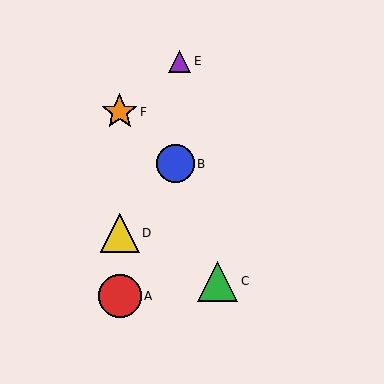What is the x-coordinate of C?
Object C is at x≈218.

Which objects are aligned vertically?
Objects A, D, F are aligned vertically.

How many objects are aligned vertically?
3 objects (A, D, F) are aligned vertically.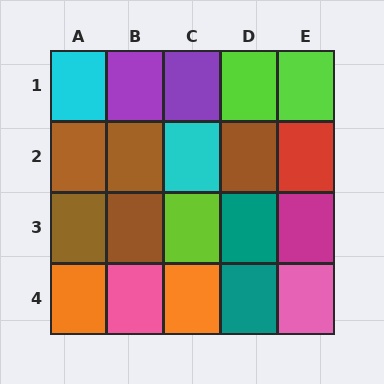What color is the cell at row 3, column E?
Magenta.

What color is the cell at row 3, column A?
Brown.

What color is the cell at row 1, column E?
Lime.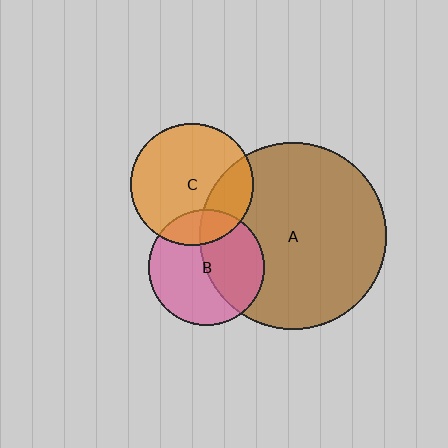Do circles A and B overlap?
Yes.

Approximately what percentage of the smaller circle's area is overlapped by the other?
Approximately 45%.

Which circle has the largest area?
Circle A (brown).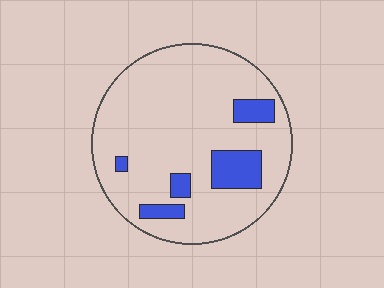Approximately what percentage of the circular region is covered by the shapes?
Approximately 15%.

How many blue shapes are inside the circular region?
5.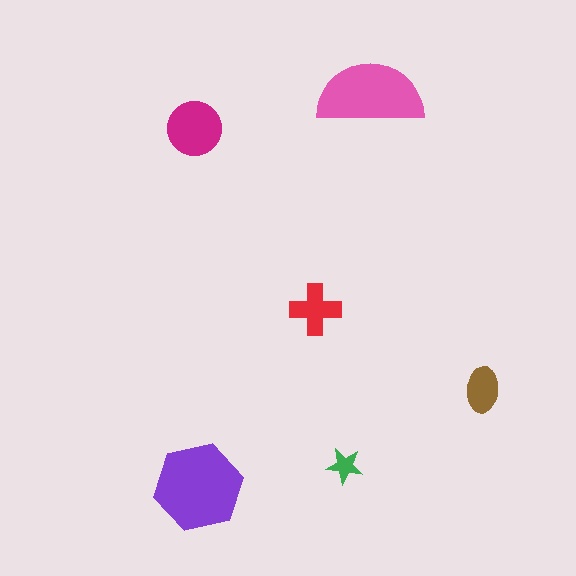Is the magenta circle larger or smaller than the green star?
Larger.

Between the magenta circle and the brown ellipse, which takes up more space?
The magenta circle.